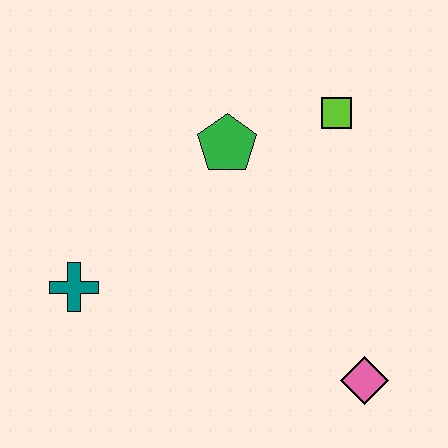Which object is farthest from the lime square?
The teal cross is farthest from the lime square.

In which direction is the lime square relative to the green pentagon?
The lime square is to the right of the green pentagon.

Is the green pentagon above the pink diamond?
Yes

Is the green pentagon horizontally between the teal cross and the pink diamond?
Yes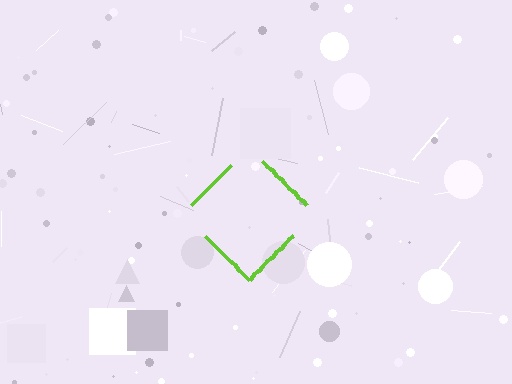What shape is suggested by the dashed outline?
The dashed outline suggests a diamond.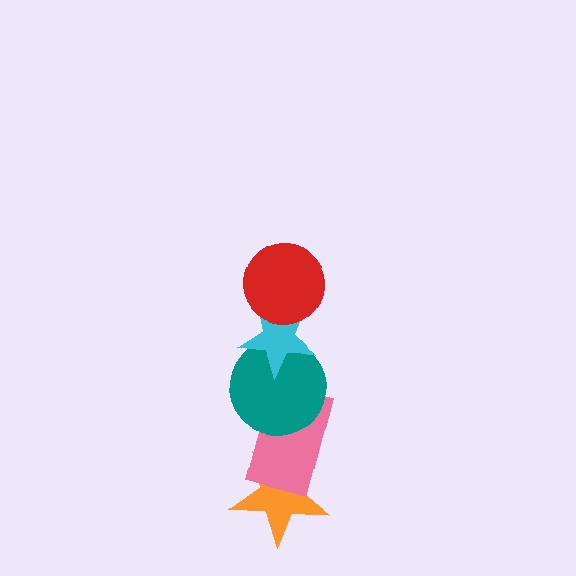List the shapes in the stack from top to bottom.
From top to bottom: the red circle, the cyan star, the teal circle, the pink rectangle, the orange star.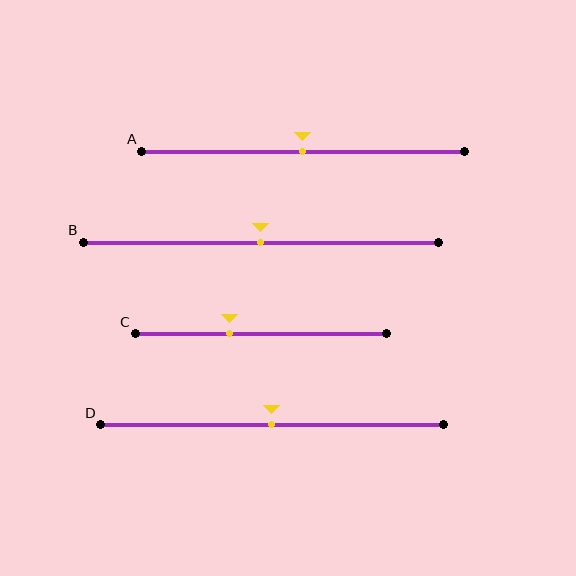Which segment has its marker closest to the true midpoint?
Segment A has its marker closest to the true midpoint.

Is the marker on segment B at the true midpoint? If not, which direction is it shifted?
Yes, the marker on segment B is at the true midpoint.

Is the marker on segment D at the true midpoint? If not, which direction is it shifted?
Yes, the marker on segment D is at the true midpoint.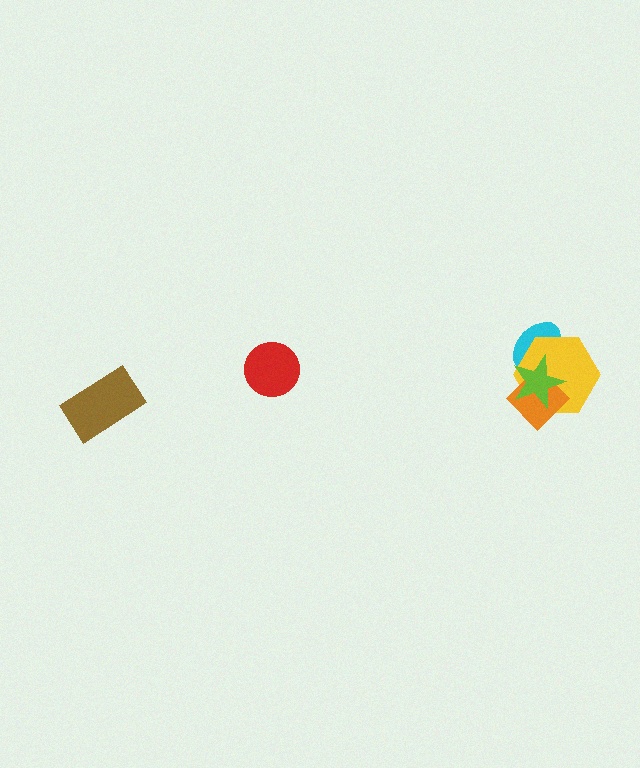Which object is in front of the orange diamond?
The lime star is in front of the orange diamond.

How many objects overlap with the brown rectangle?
0 objects overlap with the brown rectangle.